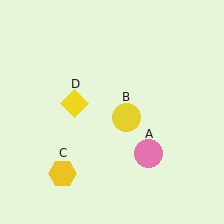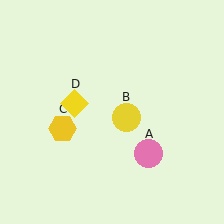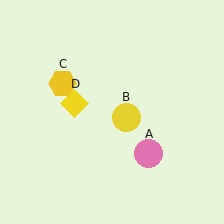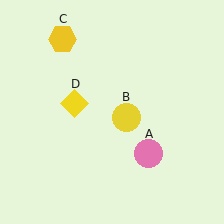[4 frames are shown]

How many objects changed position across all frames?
1 object changed position: yellow hexagon (object C).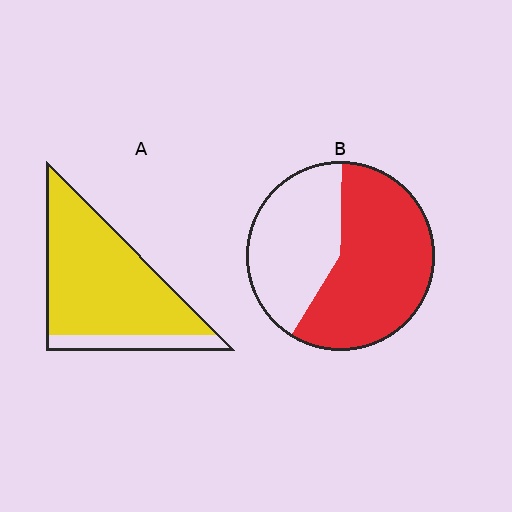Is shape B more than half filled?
Yes.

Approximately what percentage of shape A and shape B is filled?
A is approximately 85% and B is approximately 60%.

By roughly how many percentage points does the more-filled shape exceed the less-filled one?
By roughly 25 percentage points (A over B).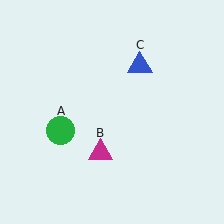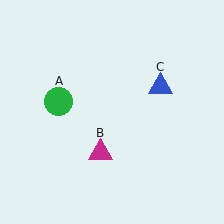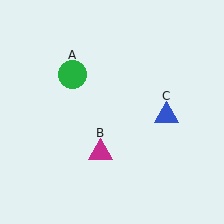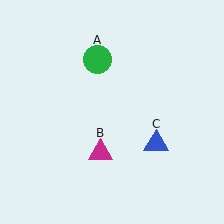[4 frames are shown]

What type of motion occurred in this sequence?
The green circle (object A), blue triangle (object C) rotated clockwise around the center of the scene.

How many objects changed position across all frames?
2 objects changed position: green circle (object A), blue triangle (object C).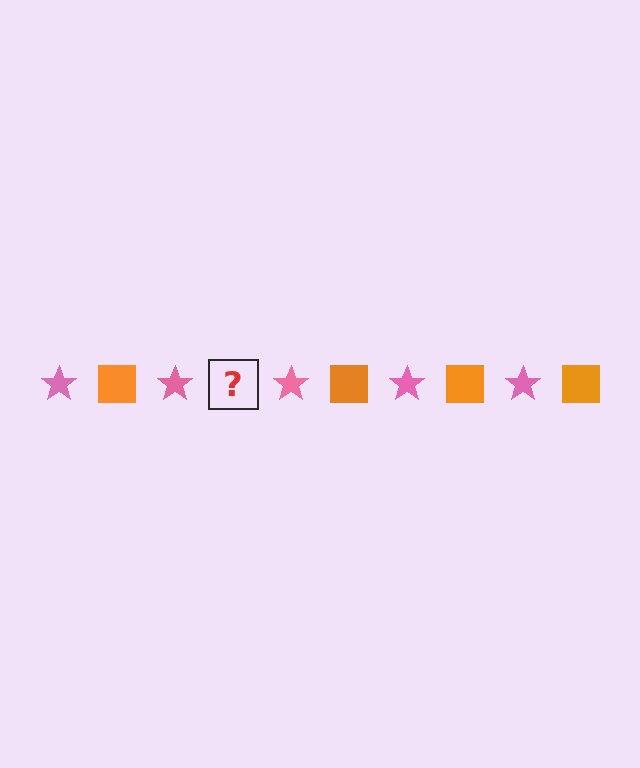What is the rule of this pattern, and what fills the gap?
The rule is that the pattern alternates between pink star and orange square. The gap should be filled with an orange square.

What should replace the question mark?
The question mark should be replaced with an orange square.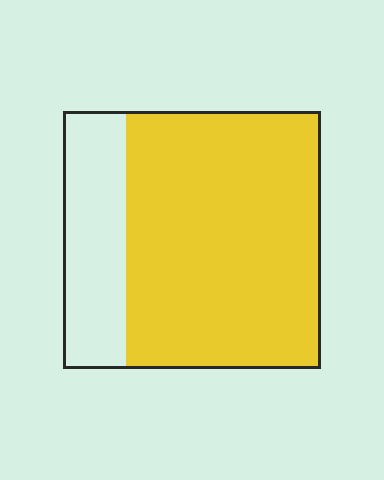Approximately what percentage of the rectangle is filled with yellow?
Approximately 75%.